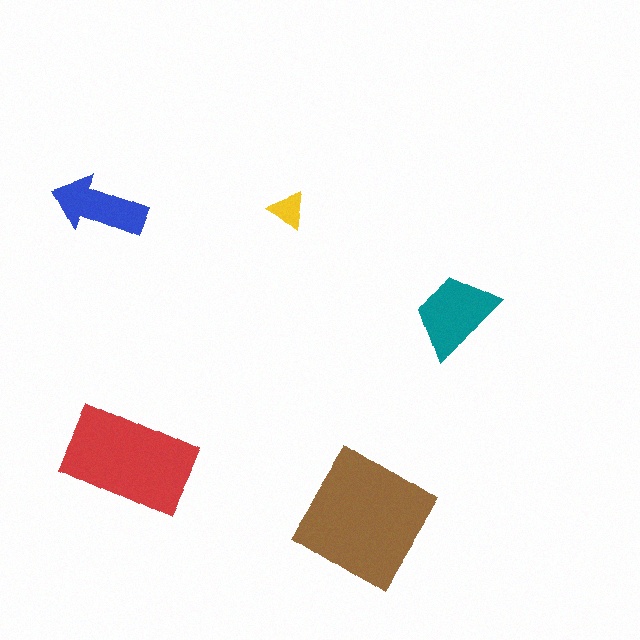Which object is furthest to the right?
The teal trapezoid is rightmost.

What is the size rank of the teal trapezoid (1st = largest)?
3rd.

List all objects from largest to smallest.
The brown diamond, the red rectangle, the teal trapezoid, the blue arrow, the yellow triangle.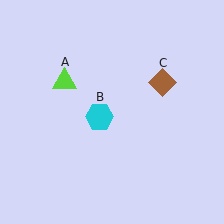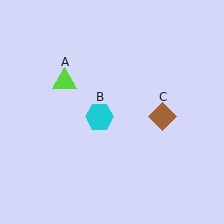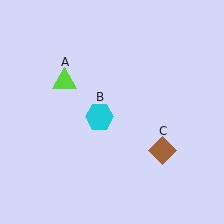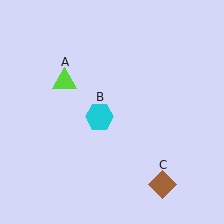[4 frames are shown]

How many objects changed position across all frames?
1 object changed position: brown diamond (object C).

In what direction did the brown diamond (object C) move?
The brown diamond (object C) moved down.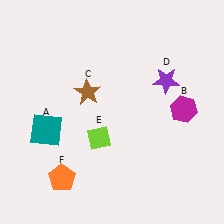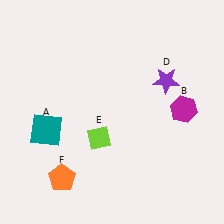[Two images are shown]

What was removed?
The brown star (C) was removed in Image 2.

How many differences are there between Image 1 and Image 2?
There is 1 difference between the two images.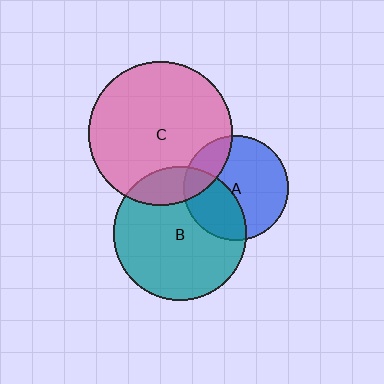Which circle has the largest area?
Circle C (pink).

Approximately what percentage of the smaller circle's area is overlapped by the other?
Approximately 15%.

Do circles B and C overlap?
Yes.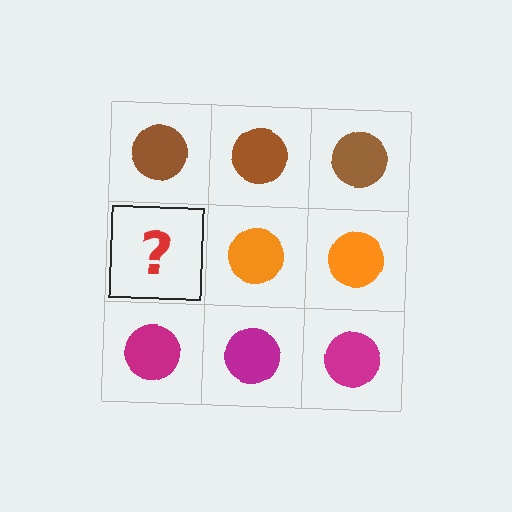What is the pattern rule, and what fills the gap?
The rule is that each row has a consistent color. The gap should be filled with an orange circle.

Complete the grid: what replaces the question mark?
The question mark should be replaced with an orange circle.